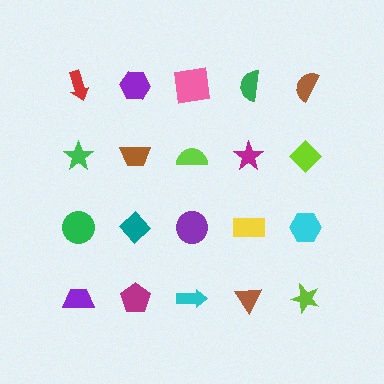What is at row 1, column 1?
A red arrow.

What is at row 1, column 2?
A purple hexagon.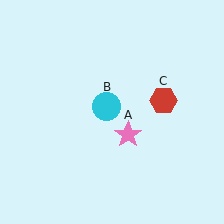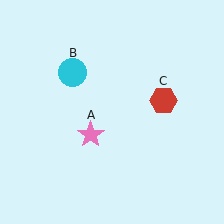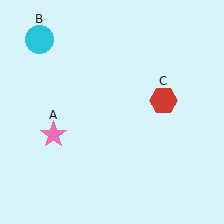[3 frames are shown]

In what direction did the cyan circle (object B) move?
The cyan circle (object B) moved up and to the left.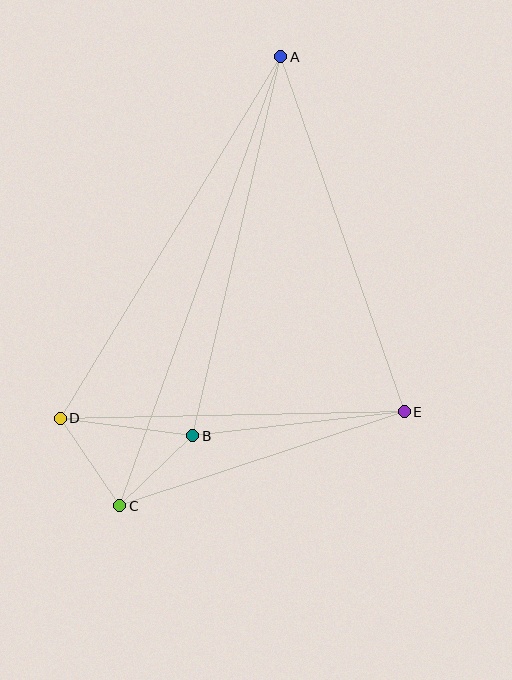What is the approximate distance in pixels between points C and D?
The distance between C and D is approximately 106 pixels.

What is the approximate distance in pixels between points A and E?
The distance between A and E is approximately 376 pixels.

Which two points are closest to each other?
Points B and C are closest to each other.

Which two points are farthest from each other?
Points A and C are farthest from each other.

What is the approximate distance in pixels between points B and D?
The distance between B and D is approximately 134 pixels.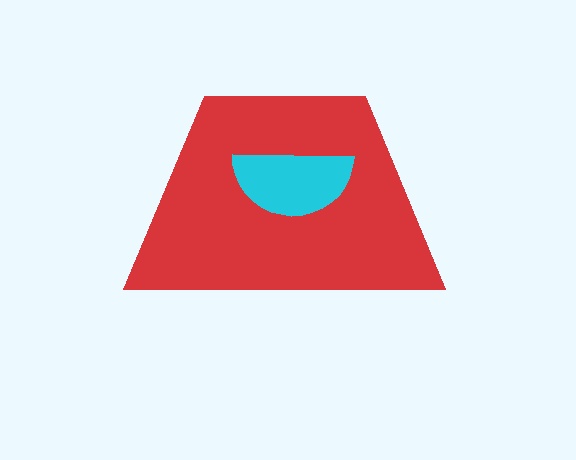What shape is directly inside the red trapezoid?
The cyan semicircle.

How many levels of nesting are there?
2.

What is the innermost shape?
The cyan semicircle.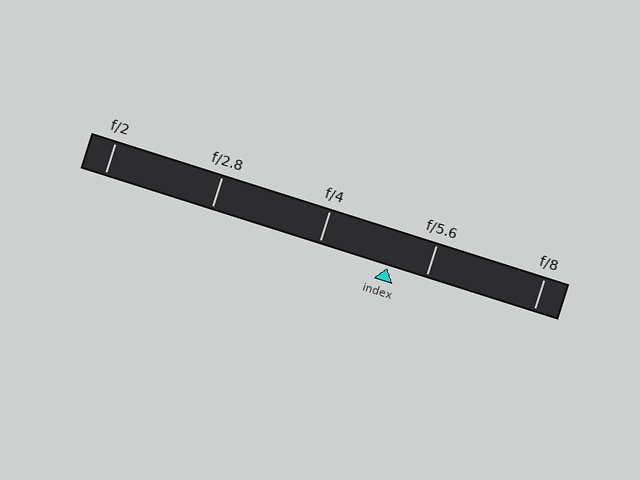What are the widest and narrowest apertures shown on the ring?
The widest aperture shown is f/2 and the narrowest is f/8.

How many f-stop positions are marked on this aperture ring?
There are 5 f-stop positions marked.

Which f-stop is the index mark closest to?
The index mark is closest to f/5.6.